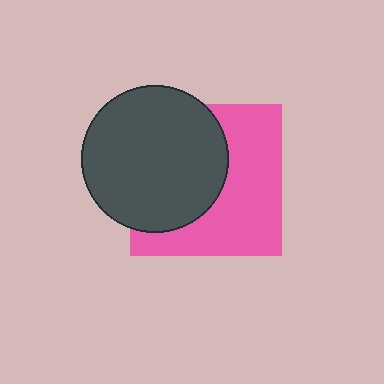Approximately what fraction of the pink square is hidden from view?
Roughly 49% of the pink square is hidden behind the dark gray circle.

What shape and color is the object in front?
The object in front is a dark gray circle.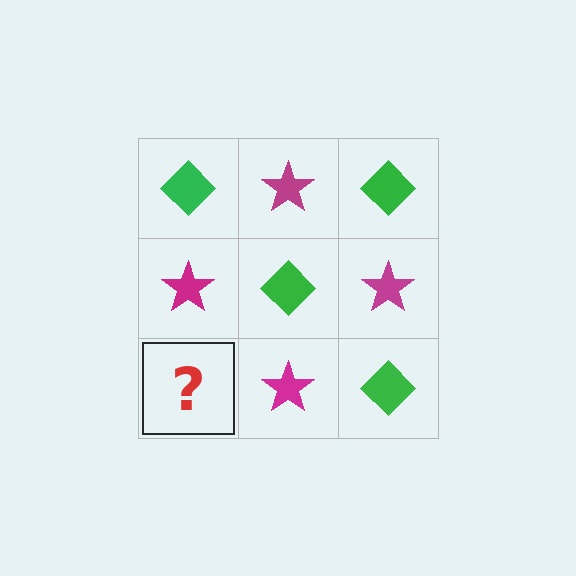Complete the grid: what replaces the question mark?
The question mark should be replaced with a green diamond.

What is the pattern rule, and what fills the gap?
The rule is that it alternates green diamond and magenta star in a checkerboard pattern. The gap should be filled with a green diamond.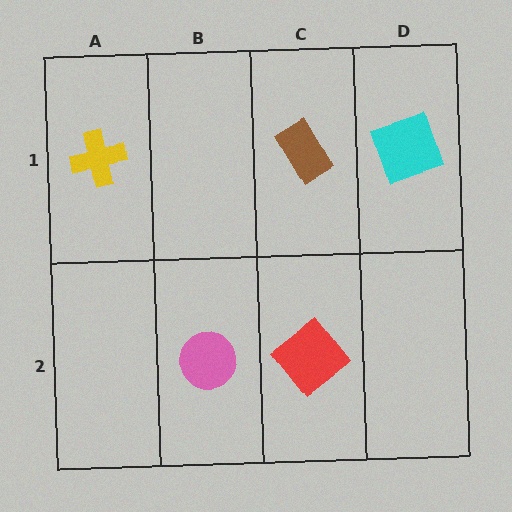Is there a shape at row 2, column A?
No, that cell is empty.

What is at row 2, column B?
A pink circle.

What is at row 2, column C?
A red diamond.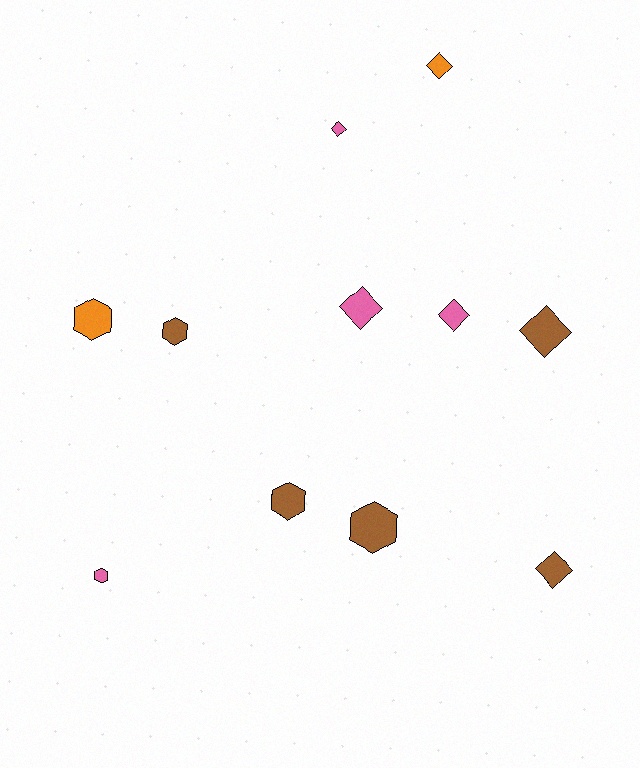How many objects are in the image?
There are 11 objects.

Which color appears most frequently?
Brown, with 5 objects.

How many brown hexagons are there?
There are 3 brown hexagons.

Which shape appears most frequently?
Diamond, with 6 objects.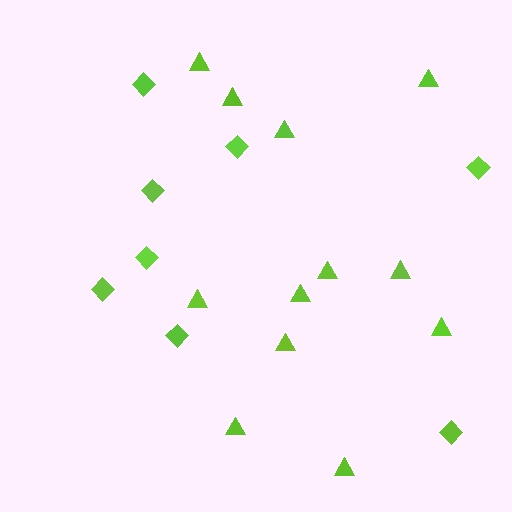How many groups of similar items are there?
There are 2 groups: one group of triangles (12) and one group of diamonds (8).